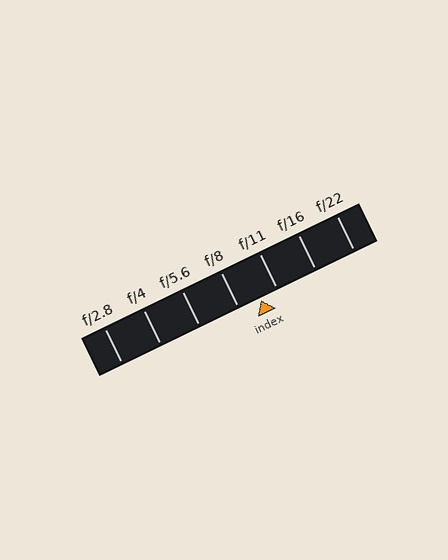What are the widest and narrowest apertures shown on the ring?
The widest aperture shown is f/2.8 and the narrowest is f/22.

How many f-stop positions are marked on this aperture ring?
There are 7 f-stop positions marked.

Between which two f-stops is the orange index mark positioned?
The index mark is between f/8 and f/11.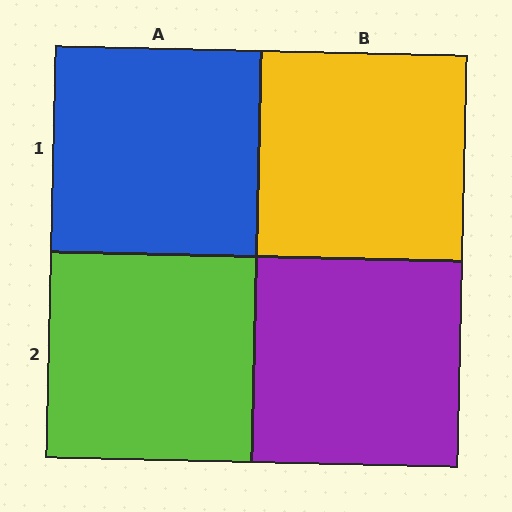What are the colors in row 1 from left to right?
Blue, yellow.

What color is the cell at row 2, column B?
Purple.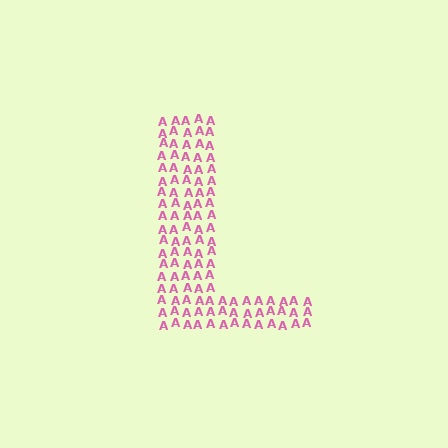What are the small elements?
The small elements are letter A's.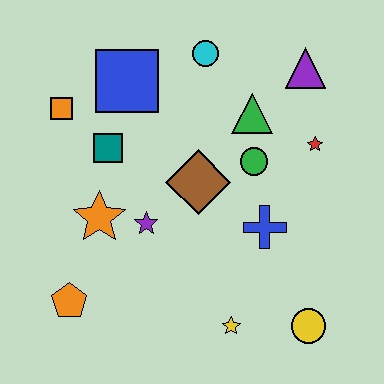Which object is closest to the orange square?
The teal square is closest to the orange square.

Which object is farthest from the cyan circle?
The yellow circle is farthest from the cyan circle.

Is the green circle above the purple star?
Yes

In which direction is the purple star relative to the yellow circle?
The purple star is to the left of the yellow circle.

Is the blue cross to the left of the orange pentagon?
No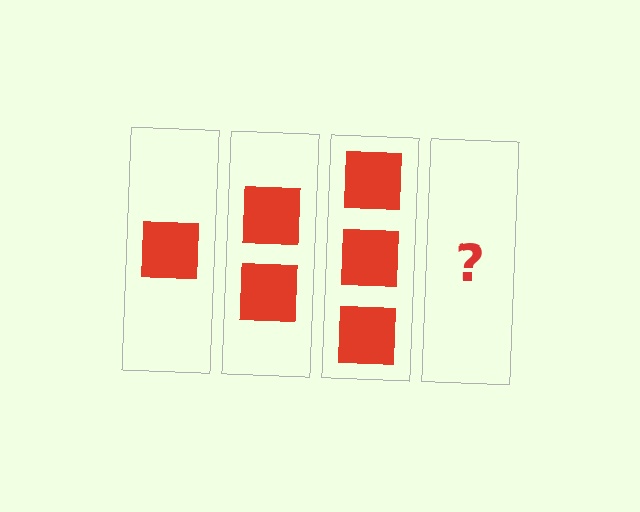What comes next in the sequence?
The next element should be 4 squares.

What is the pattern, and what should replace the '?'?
The pattern is that each step adds one more square. The '?' should be 4 squares.